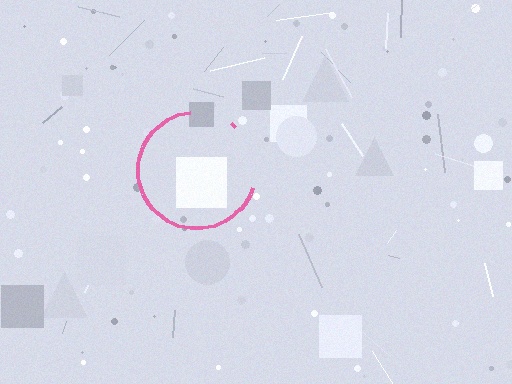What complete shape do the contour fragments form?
The contour fragments form a circle.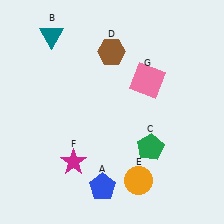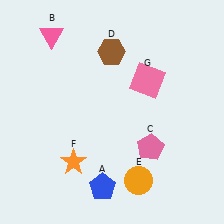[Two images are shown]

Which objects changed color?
B changed from teal to pink. C changed from green to pink. F changed from magenta to orange.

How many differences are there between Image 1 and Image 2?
There are 3 differences between the two images.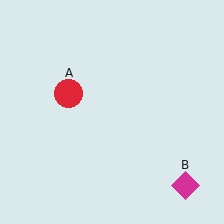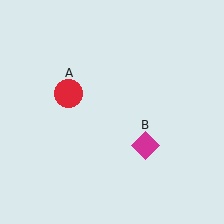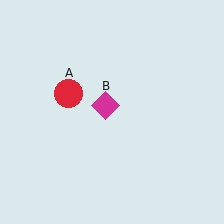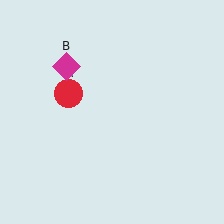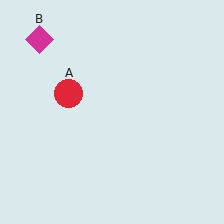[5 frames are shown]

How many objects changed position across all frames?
1 object changed position: magenta diamond (object B).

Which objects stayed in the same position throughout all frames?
Red circle (object A) remained stationary.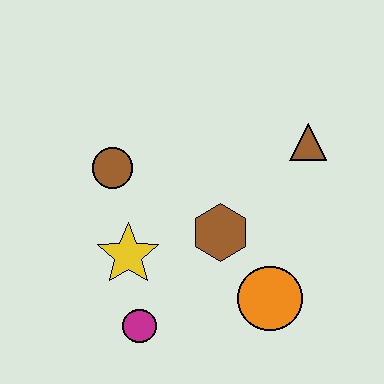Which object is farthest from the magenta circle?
The brown triangle is farthest from the magenta circle.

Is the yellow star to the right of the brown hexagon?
No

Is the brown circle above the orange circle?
Yes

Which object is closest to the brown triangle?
The brown hexagon is closest to the brown triangle.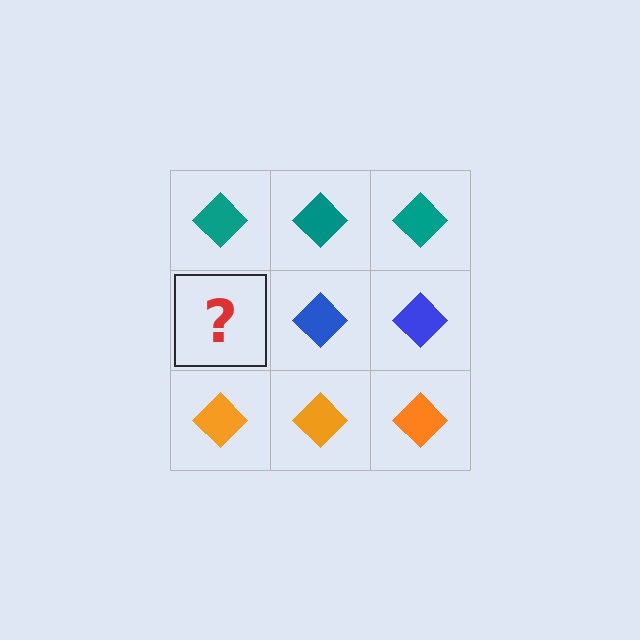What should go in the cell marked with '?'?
The missing cell should contain a blue diamond.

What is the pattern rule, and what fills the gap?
The rule is that each row has a consistent color. The gap should be filled with a blue diamond.